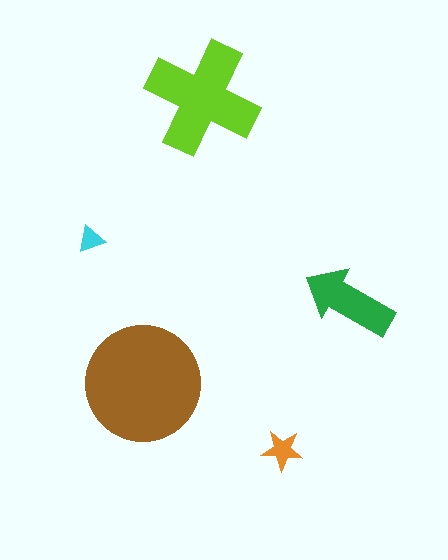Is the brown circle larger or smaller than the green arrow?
Larger.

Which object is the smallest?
The cyan triangle.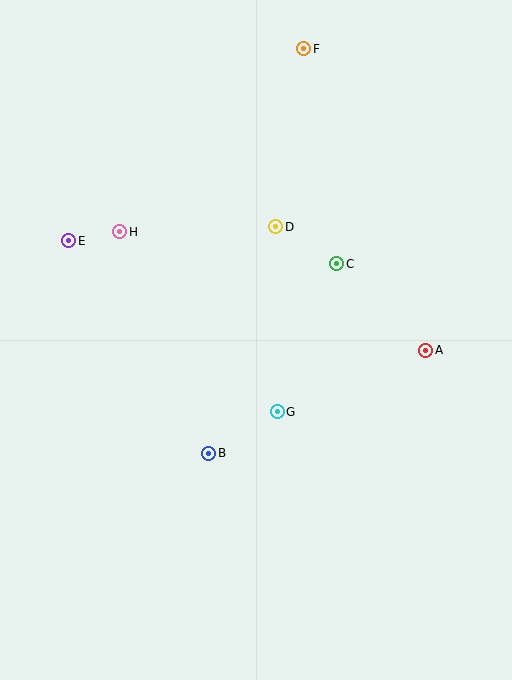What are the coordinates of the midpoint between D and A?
The midpoint between D and A is at (351, 289).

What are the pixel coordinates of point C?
Point C is at (337, 264).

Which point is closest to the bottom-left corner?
Point B is closest to the bottom-left corner.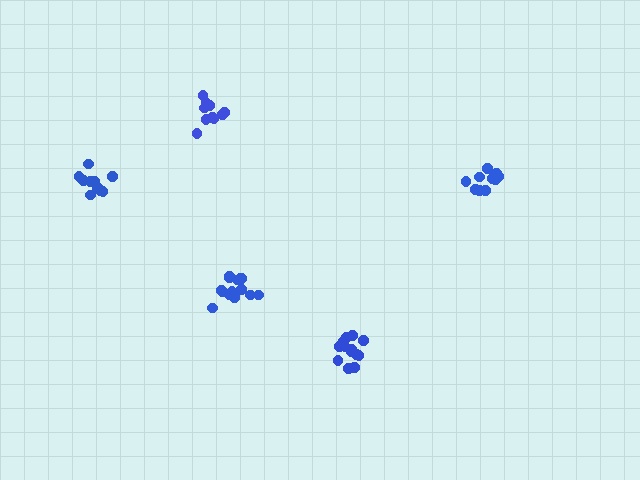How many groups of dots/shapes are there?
There are 5 groups.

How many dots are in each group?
Group 1: 15 dots, Group 2: 10 dots, Group 3: 10 dots, Group 4: 10 dots, Group 5: 13 dots (58 total).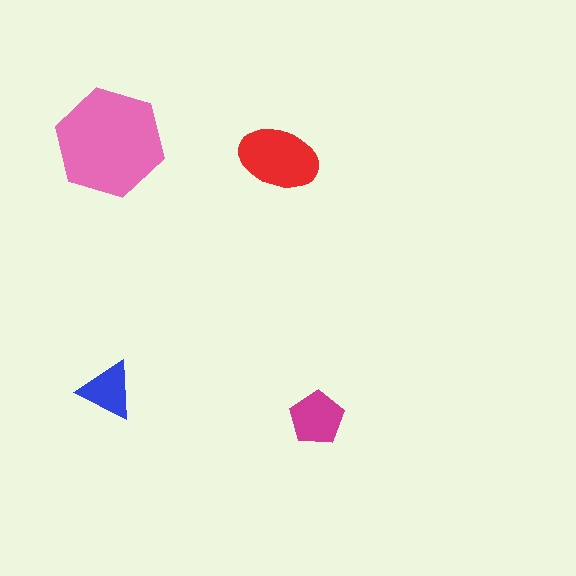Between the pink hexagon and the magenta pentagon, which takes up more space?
The pink hexagon.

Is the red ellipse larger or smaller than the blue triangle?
Larger.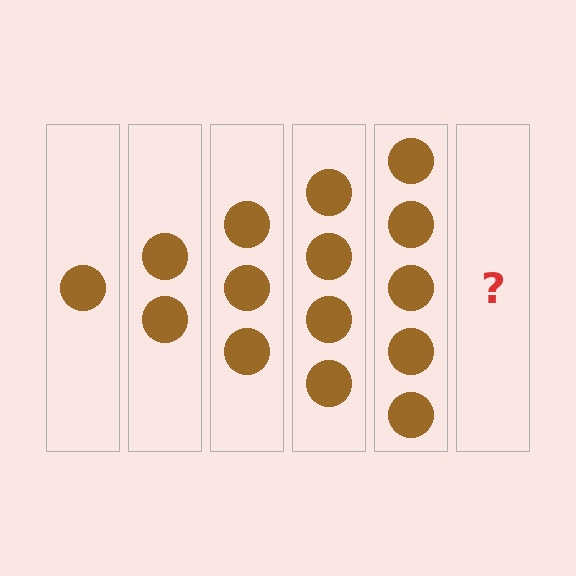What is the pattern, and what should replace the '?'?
The pattern is that each step adds one more circle. The '?' should be 6 circles.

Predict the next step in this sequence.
The next step is 6 circles.